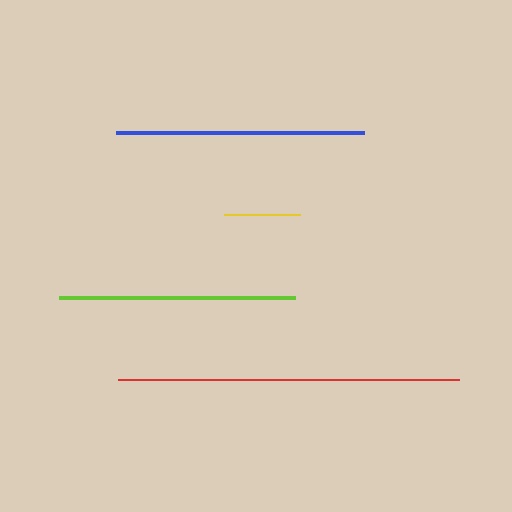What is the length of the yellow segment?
The yellow segment is approximately 75 pixels long.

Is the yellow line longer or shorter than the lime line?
The lime line is longer than the yellow line.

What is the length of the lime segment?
The lime segment is approximately 236 pixels long.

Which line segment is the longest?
The red line is the longest at approximately 341 pixels.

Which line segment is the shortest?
The yellow line is the shortest at approximately 75 pixels.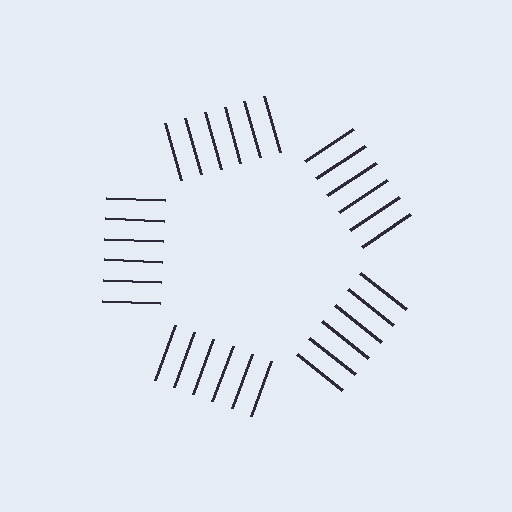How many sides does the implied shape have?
5 sides — the line-ends trace a pentagon.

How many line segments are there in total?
30 — 6 along each of the 5 edges.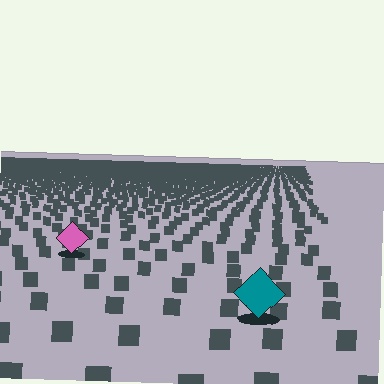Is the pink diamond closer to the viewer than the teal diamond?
No. The teal diamond is closer — you can tell from the texture gradient: the ground texture is coarser near it.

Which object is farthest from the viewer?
The pink diamond is farthest from the viewer. It appears smaller and the ground texture around it is denser.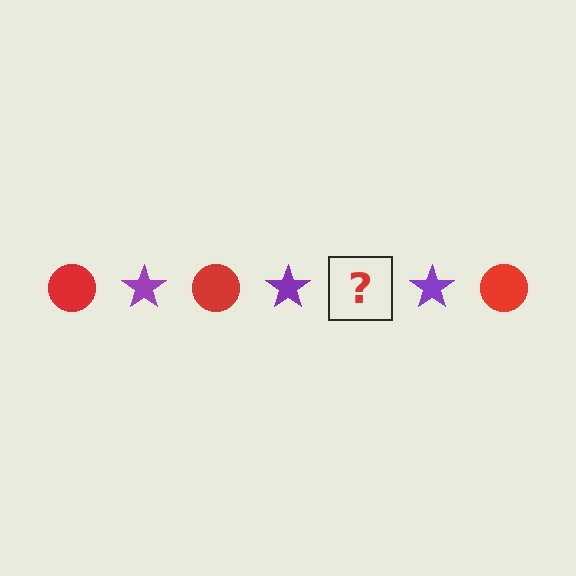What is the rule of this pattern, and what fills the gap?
The rule is that the pattern alternates between red circle and purple star. The gap should be filled with a red circle.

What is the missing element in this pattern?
The missing element is a red circle.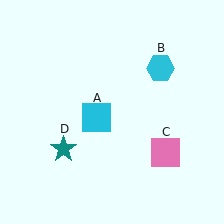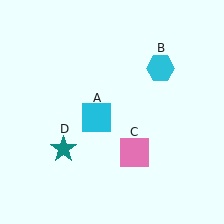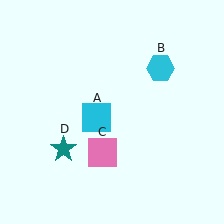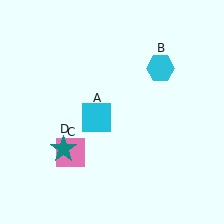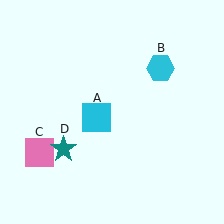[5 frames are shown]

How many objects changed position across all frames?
1 object changed position: pink square (object C).